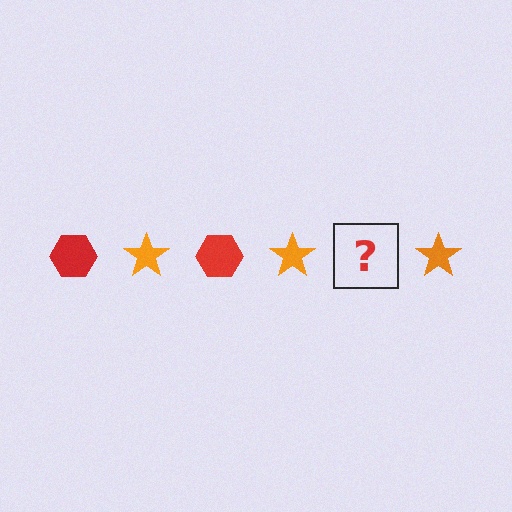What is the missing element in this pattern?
The missing element is a red hexagon.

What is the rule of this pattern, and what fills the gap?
The rule is that the pattern alternates between red hexagon and orange star. The gap should be filled with a red hexagon.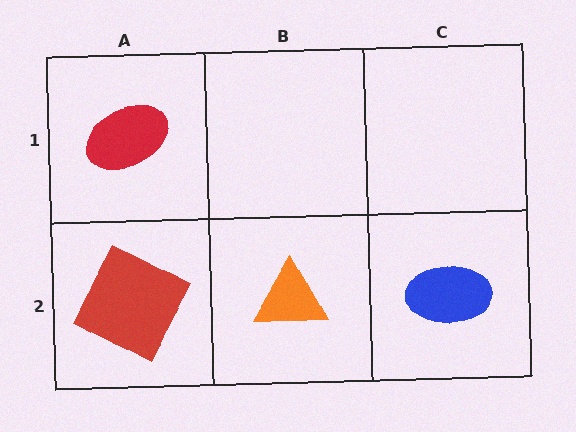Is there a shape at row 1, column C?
No, that cell is empty.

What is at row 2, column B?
An orange triangle.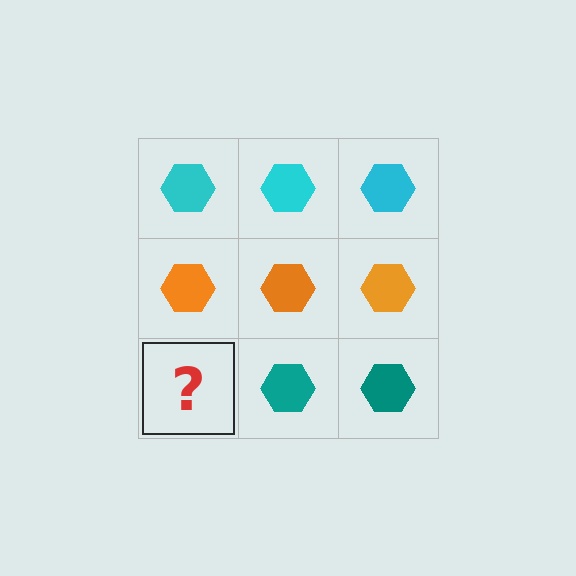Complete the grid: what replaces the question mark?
The question mark should be replaced with a teal hexagon.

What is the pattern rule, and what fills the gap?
The rule is that each row has a consistent color. The gap should be filled with a teal hexagon.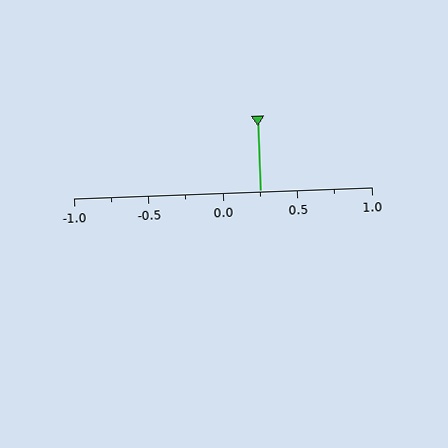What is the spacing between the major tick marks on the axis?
The major ticks are spaced 0.5 apart.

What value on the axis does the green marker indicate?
The marker indicates approximately 0.25.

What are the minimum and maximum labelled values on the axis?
The axis runs from -1.0 to 1.0.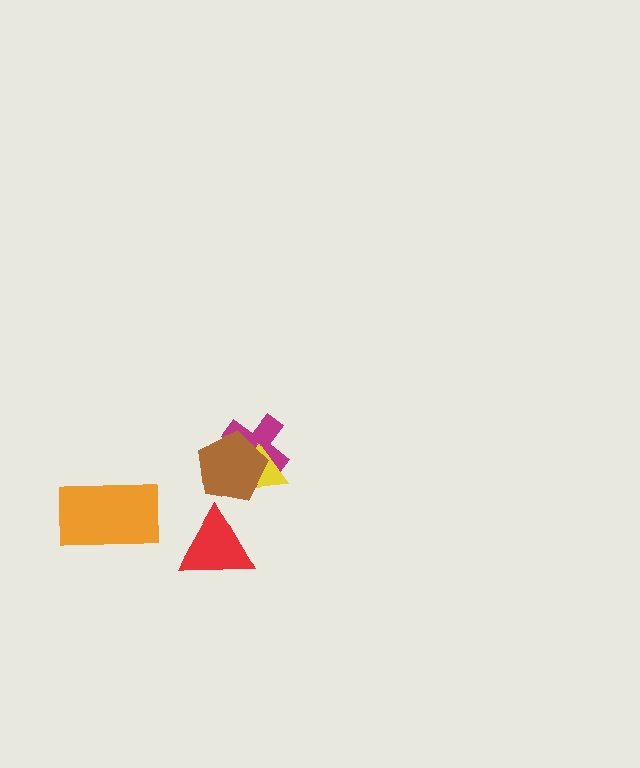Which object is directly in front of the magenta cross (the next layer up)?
The yellow triangle is directly in front of the magenta cross.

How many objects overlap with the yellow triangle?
2 objects overlap with the yellow triangle.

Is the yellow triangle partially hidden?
Yes, it is partially covered by another shape.